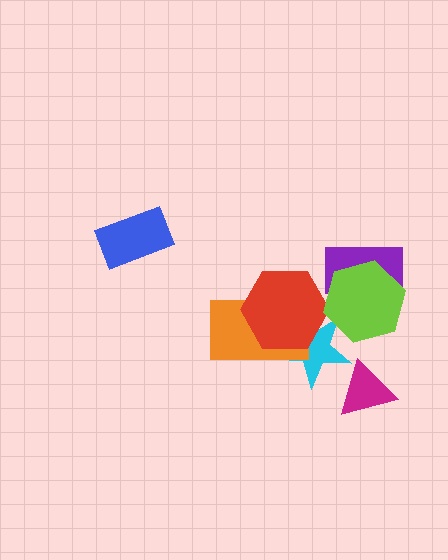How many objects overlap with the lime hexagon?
2 objects overlap with the lime hexagon.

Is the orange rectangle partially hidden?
Yes, it is partially covered by another shape.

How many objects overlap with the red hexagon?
2 objects overlap with the red hexagon.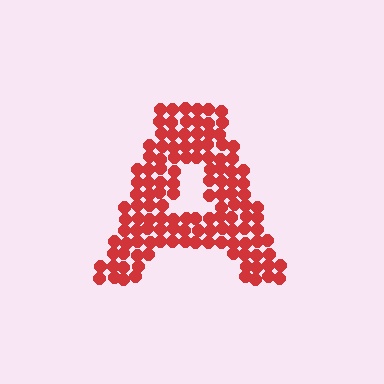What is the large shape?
The large shape is the letter A.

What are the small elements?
The small elements are circles.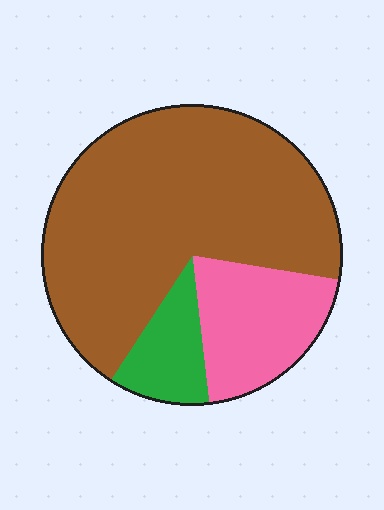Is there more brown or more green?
Brown.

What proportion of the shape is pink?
Pink takes up about one fifth (1/5) of the shape.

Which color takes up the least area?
Green, at roughly 10%.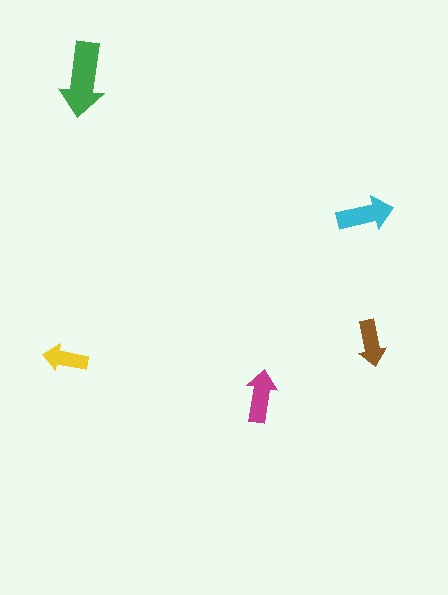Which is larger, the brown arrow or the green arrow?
The green one.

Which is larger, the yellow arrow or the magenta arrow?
The magenta one.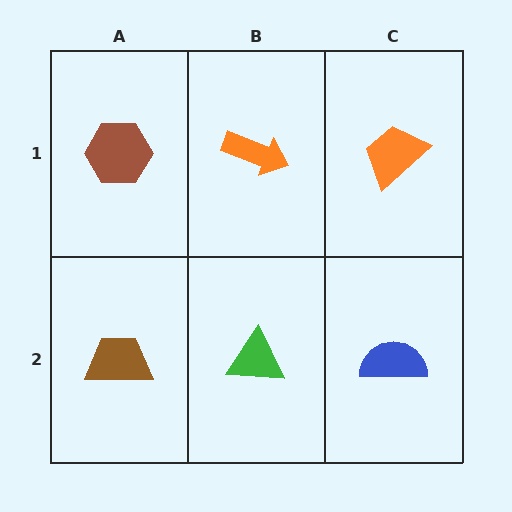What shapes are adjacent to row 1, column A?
A brown trapezoid (row 2, column A), an orange arrow (row 1, column B).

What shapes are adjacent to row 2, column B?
An orange arrow (row 1, column B), a brown trapezoid (row 2, column A), a blue semicircle (row 2, column C).